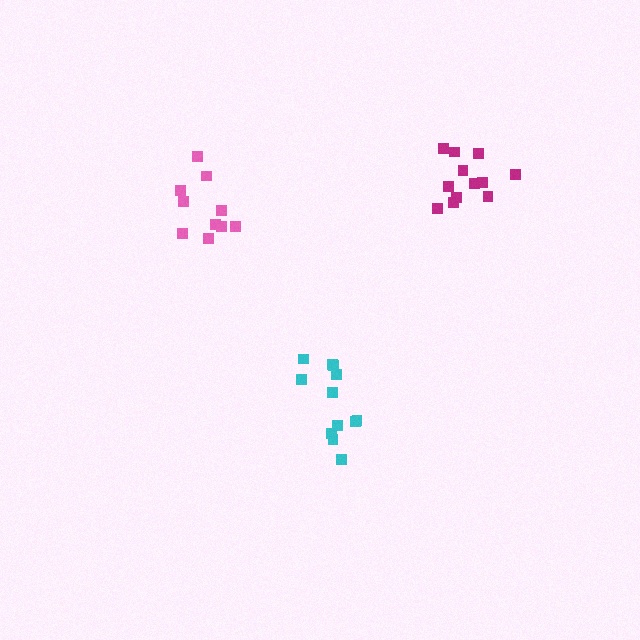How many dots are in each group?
Group 1: 10 dots, Group 2: 12 dots, Group 3: 12 dots (34 total).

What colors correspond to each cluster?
The clusters are colored: pink, cyan, magenta.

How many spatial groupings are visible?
There are 3 spatial groupings.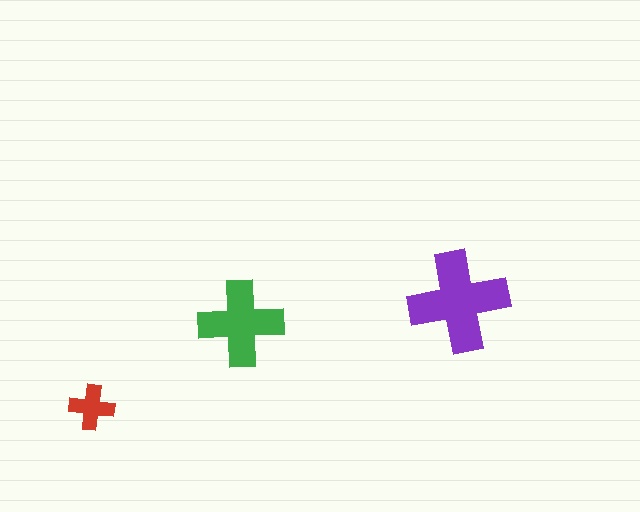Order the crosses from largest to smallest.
the purple one, the green one, the red one.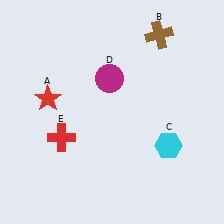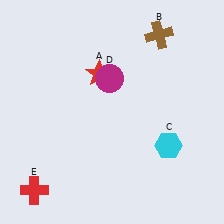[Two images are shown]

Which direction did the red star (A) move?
The red star (A) moved right.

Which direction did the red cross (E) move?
The red cross (E) moved down.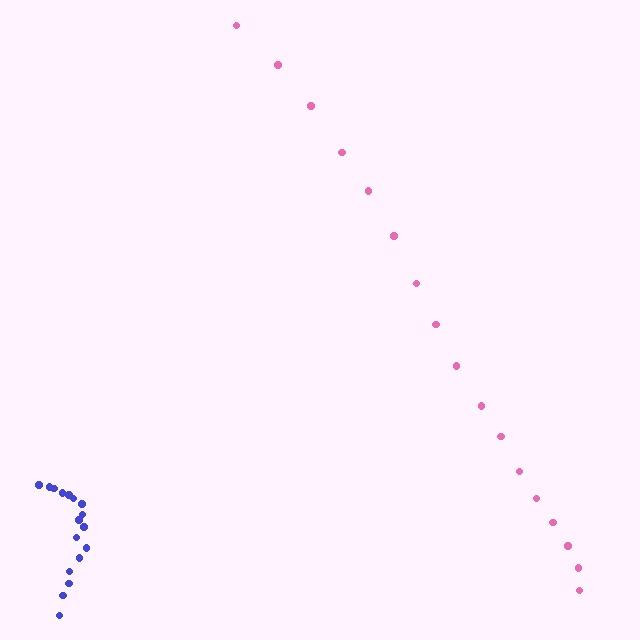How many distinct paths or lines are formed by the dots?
There are 2 distinct paths.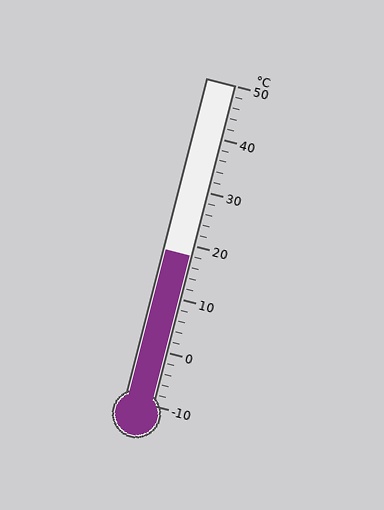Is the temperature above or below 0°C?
The temperature is above 0°C.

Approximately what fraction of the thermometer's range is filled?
The thermometer is filled to approximately 45% of its range.